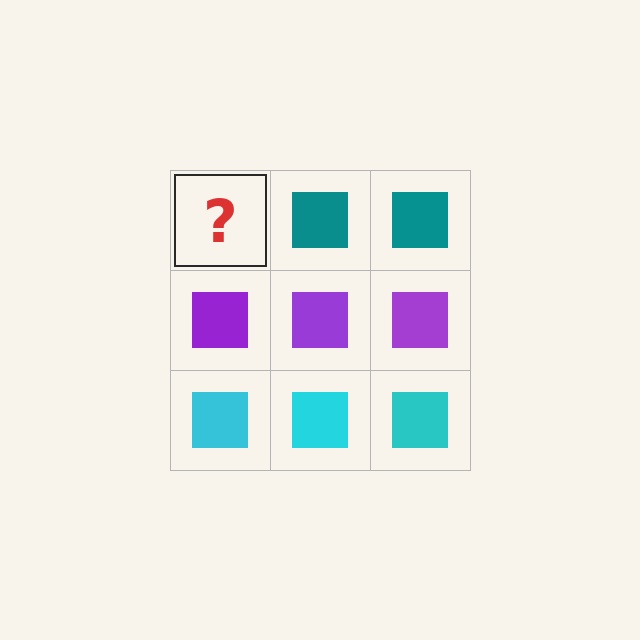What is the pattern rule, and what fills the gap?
The rule is that each row has a consistent color. The gap should be filled with a teal square.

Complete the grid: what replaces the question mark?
The question mark should be replaced with a teal square.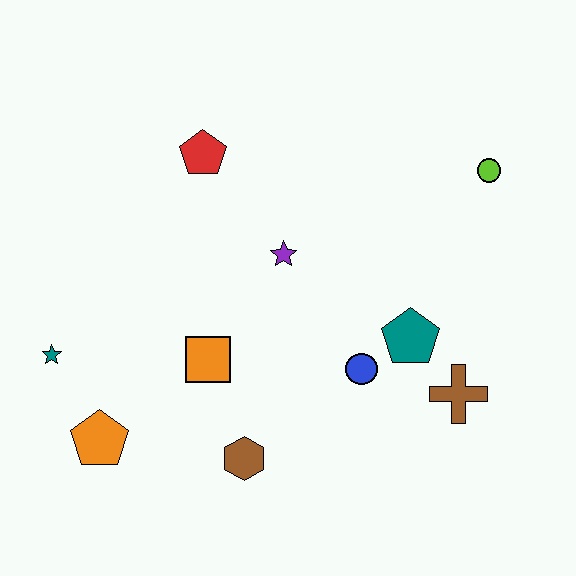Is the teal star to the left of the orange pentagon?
Yes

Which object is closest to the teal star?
The orange pentagon is closest to the teal star.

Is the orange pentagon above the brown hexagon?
Yes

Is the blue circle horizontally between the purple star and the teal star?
No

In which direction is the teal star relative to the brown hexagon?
The teal star is to the left of the brown hexagon.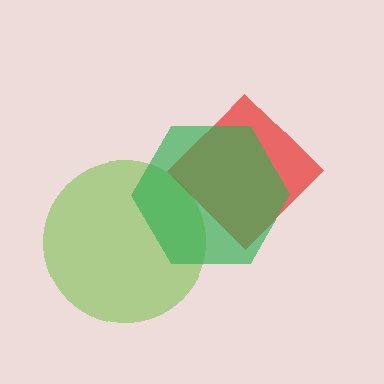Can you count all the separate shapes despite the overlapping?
Yes, there are 3 separate shapes.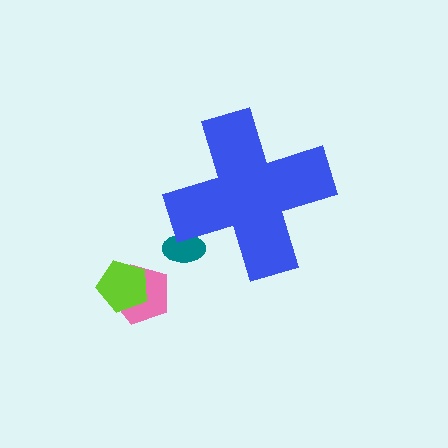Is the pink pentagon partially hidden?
No, the pink pentagon is fully visible.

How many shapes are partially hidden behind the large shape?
1 shape is partially hidden.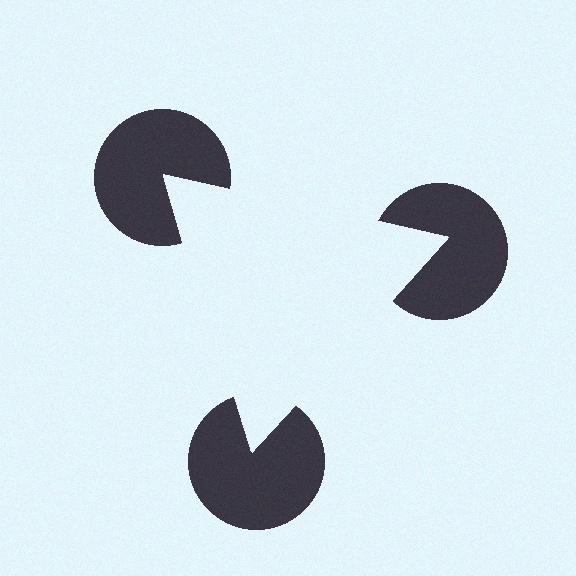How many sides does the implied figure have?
3 sides.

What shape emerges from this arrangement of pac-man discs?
An illusory triangle — its edges are inferred from the aligned wedge cuts in the pac-man discs, not physically drawn.